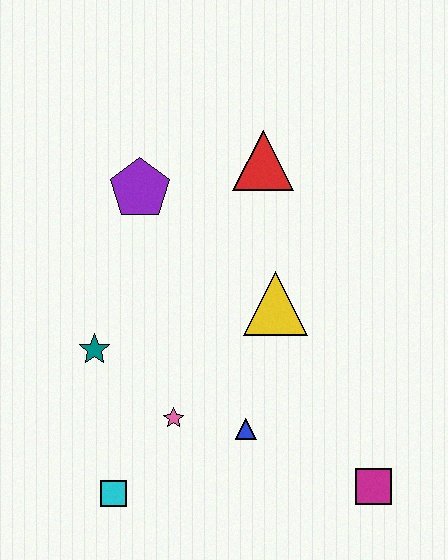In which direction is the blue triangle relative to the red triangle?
The blue triangle is below the red triangle.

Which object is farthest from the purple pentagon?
The magenta square is farthest from the purple pentagon.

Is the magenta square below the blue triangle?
Yes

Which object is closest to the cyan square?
The pink star is closest to the cyan square.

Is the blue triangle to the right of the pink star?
Yes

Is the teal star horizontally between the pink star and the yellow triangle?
No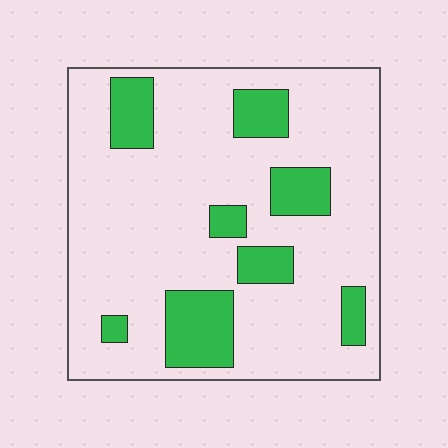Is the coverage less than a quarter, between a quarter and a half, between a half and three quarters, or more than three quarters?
Less than a quarter.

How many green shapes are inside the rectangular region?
8.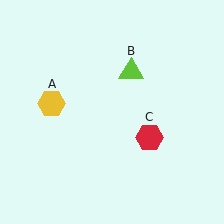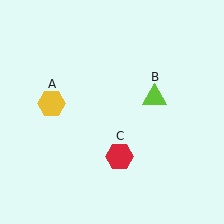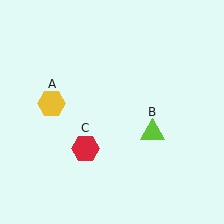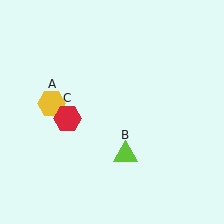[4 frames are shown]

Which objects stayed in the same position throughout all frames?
Yellow hexagon (object A) remained stationary.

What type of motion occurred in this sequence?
The lime triangle (object B), red hexagon (object C) rotated clockwise around the center of the scene.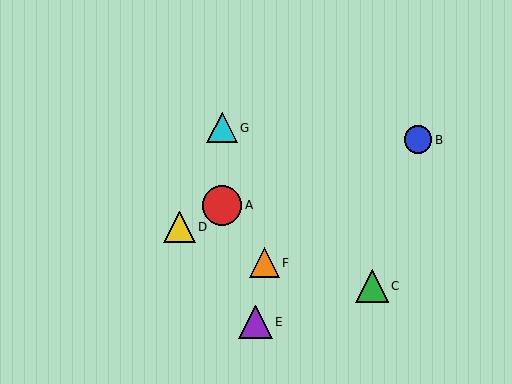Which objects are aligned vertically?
Objects A, G are aligned vertically.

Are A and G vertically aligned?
Yes, both are at x≈222.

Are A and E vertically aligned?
No, A is at x≈222 and E is at x≈255.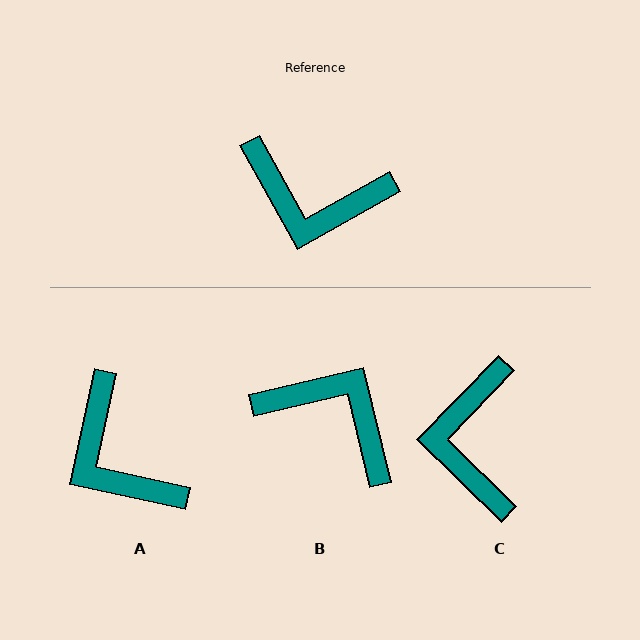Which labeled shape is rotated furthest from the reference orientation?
B, about 164 degrees away.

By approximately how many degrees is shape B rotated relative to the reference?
Approximately 164 degrees counter-clockwise.